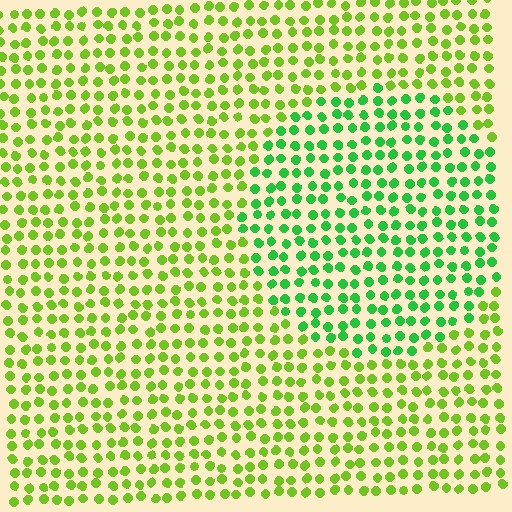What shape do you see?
I see a circle.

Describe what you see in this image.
The image is filled with small lime elements in a uniform arrangement. A circle-shaped region is visible where the elements are tinted to a slightly different hue, forming a subtle color boundary.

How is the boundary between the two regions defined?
The boundary is defined purely by a slight shift in hue (about 38 degrees). Spacing, size, and orientation are identical on both sides.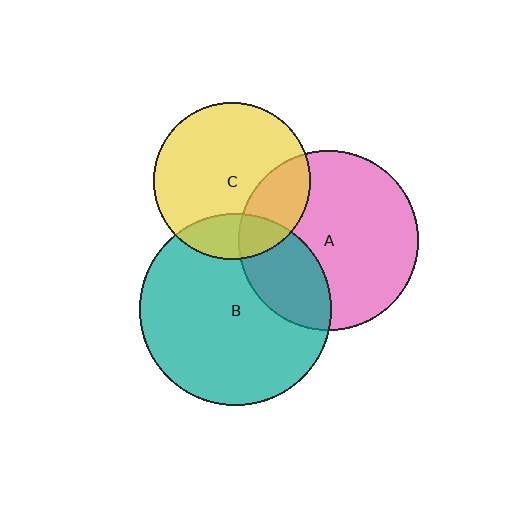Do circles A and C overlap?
Yes.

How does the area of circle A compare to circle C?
Approximately 1.3 times.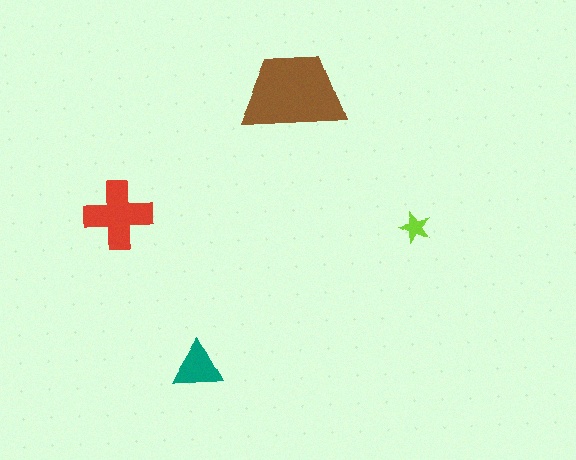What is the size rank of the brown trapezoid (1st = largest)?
1st.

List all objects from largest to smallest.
The brown trapezoid, the red cross, the teal triangle, the lime star.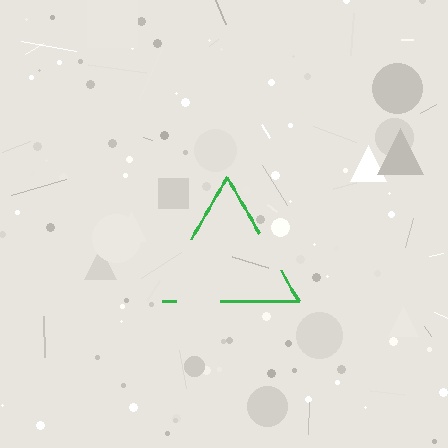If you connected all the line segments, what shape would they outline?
They would outline a triangle.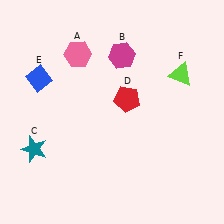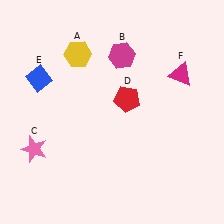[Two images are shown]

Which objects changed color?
A changed from pink to yellow. C changed from teal to pink. F changed from lime to magenta.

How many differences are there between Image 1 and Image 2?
There are 3 differences between the two images.